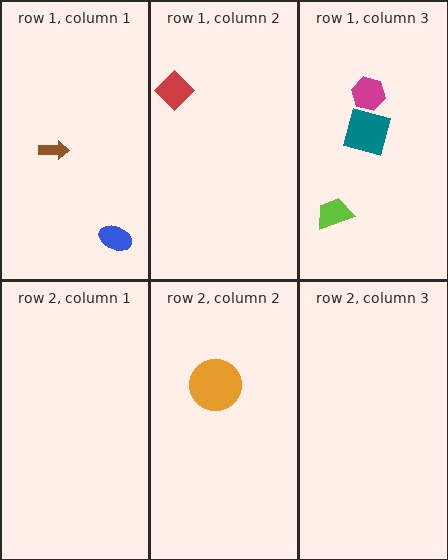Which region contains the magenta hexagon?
The row 1, column 3 region.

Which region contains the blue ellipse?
The row 1, column 1 region.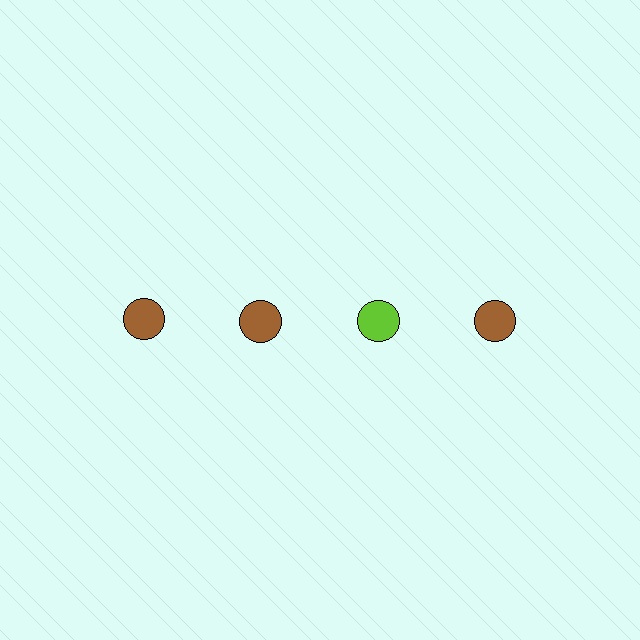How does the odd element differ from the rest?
It has a different color: lime instead of brown.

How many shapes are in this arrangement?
There are 4 shapes arranged in a grid pattern.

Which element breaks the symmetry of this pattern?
The lime circle in the top row, center column breaks the symmetry. All other shapes are brown circles.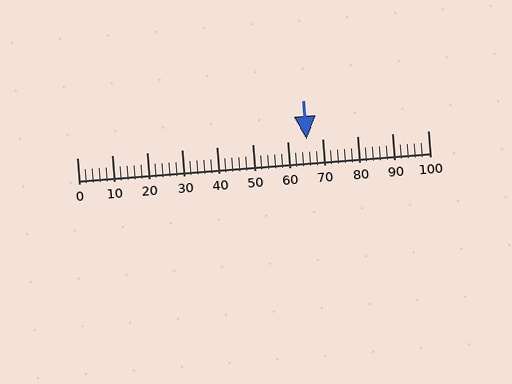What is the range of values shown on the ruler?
The ruler shows values from 0 to 100.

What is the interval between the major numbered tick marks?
The major tick marks are spaced 10 units apart.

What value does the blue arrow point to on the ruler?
The blue arrow points to approximately 66.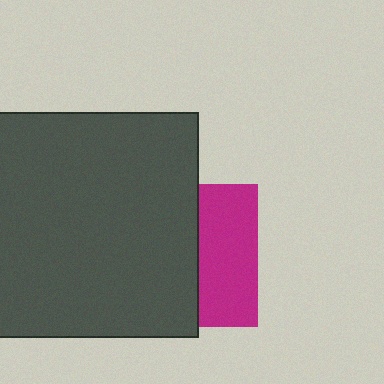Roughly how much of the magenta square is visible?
A small part of it is visible (roughly 41%).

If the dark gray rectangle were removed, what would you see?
You would see the complete magenta square.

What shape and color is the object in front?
The object in front is a dark gray rectangle.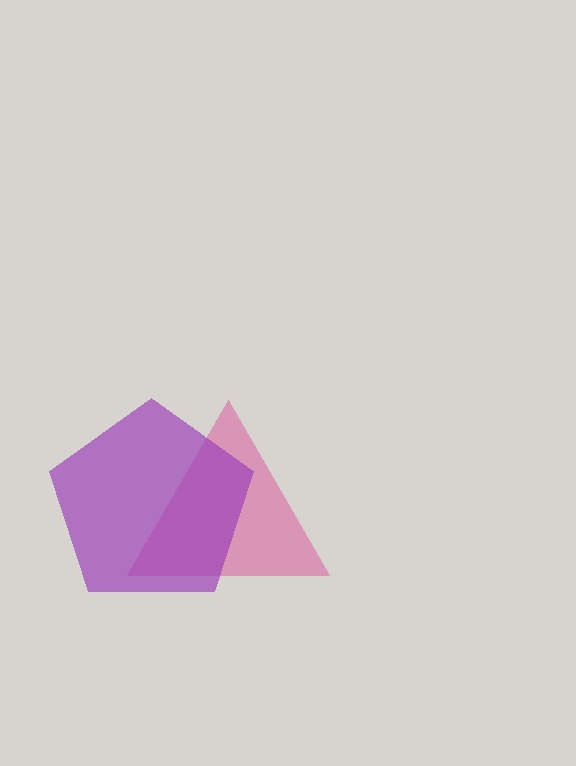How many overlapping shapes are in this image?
There are 2 overlapping shapes in the image.